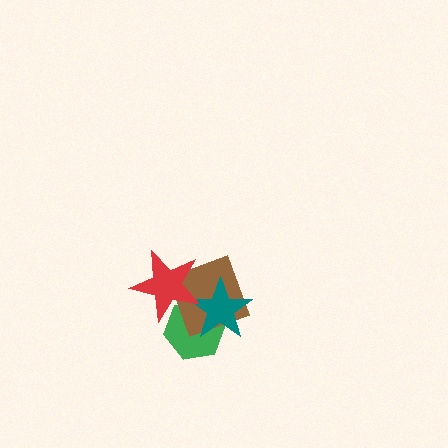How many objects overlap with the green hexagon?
3 objects overlap with the green hexagon.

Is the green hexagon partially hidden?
Yes, it is partially covered by another shape.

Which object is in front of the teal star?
The red star is in front of the teal star.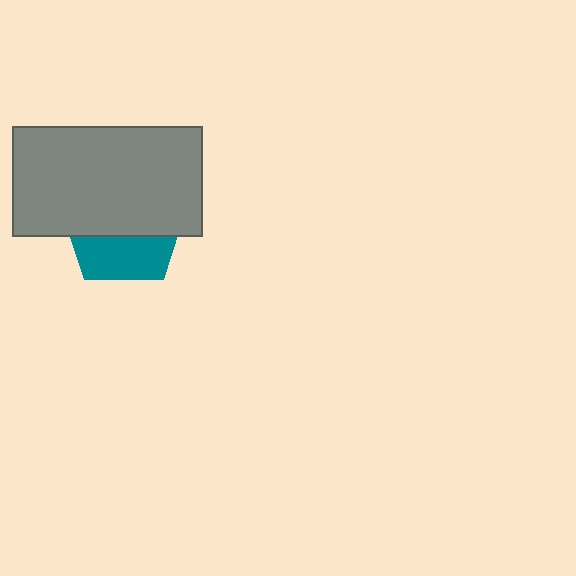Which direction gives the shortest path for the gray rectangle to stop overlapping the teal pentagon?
Moving up gives the shortest separation.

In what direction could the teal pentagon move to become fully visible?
The teal pentagon could move down. That would shift it out from behind the gray rectangle entirely.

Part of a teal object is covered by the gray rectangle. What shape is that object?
It is a pentagon.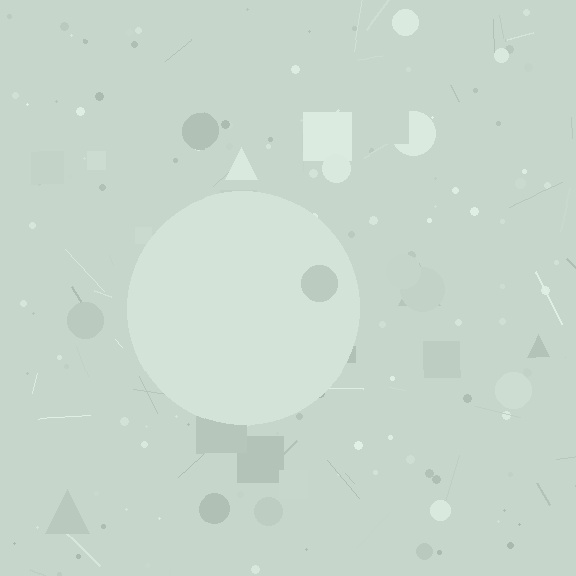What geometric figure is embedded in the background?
A circle is embedded in the background.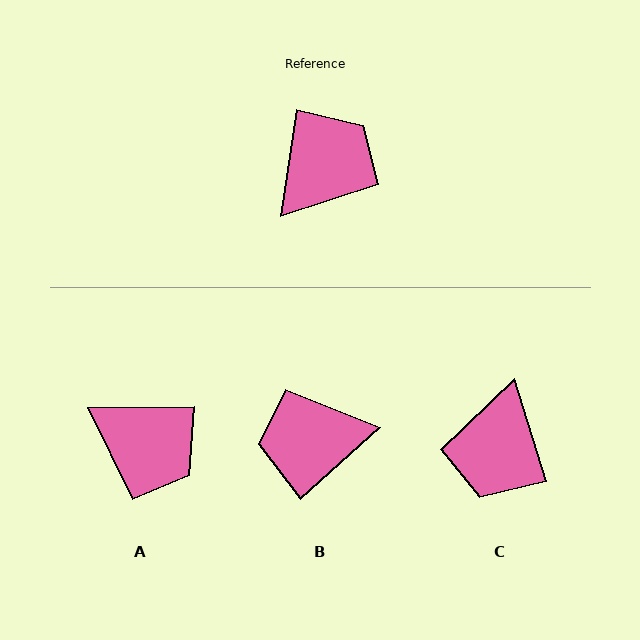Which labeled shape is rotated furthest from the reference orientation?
C, about 154 degrees away.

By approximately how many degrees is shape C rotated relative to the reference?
Approximately 154 degrees clockwise.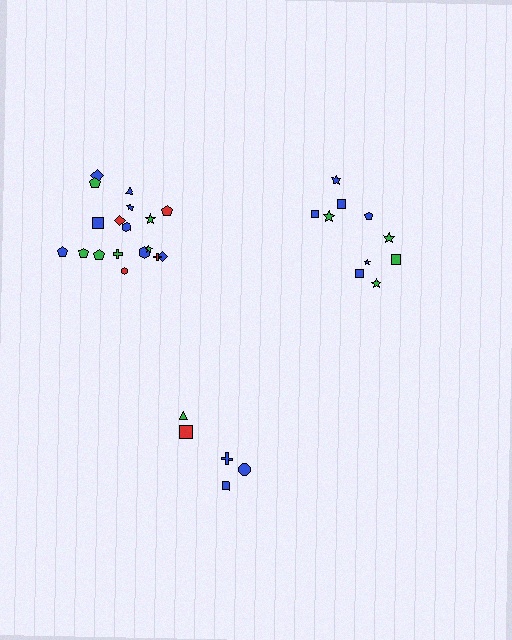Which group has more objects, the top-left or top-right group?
The top-left group.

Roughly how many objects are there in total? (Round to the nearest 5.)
Roughly 35 objects in total.